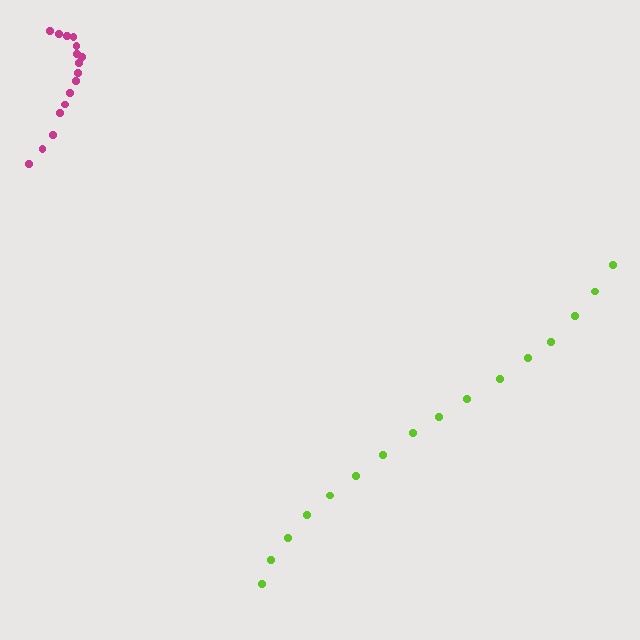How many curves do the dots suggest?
There are 2 distinct paths.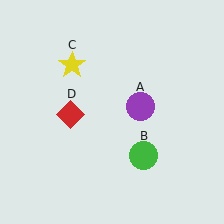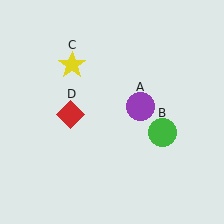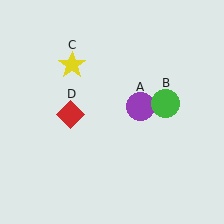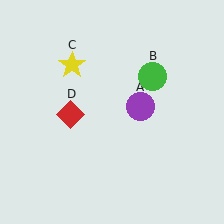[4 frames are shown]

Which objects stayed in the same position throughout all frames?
Purple circle (object A) and yellow star (object C) and red diamond (object D) remained stationary.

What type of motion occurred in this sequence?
The green circle (object B) rotated counterclockwise around the center of the scene.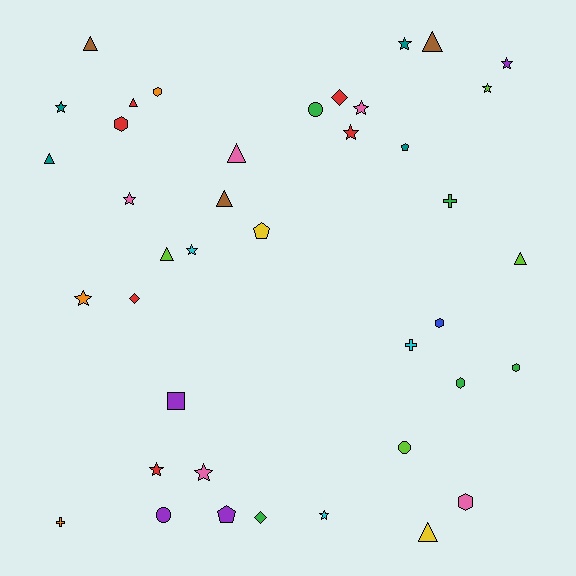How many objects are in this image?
There are 40 objects.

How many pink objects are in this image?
There are 5 pink objects.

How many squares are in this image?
There is 1 square.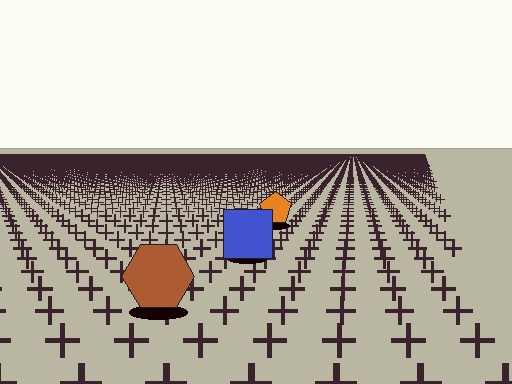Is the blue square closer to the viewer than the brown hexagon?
No. The brown hexagon is closer — you can tell from the texture gradient: the ground texture is coarser near it.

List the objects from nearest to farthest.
From nearest to farthest: the brown hexagon, the blue square, the orange pentagon.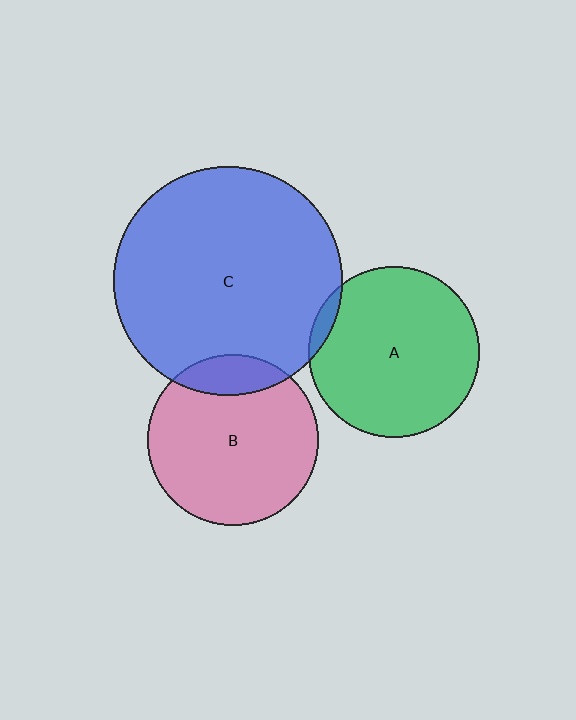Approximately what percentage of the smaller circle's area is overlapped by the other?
Approximately 5%.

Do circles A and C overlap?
Yes.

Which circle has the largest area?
Circle C (blue).